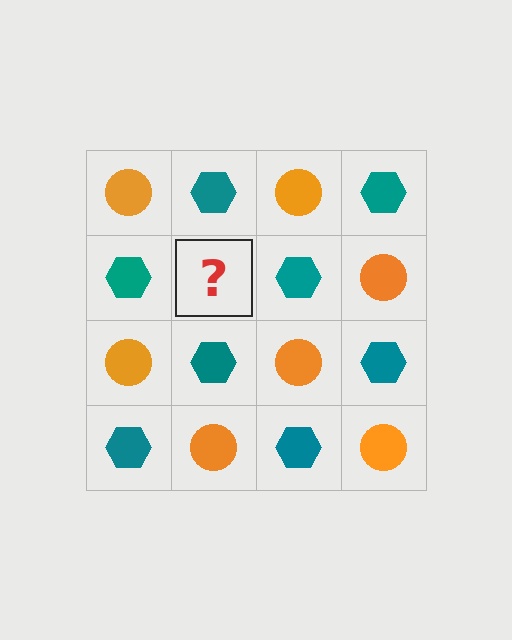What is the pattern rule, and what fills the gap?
The rule is that it alternates orange circle and teal hexagon in a checkerboard pattern. The gap should be filled with an orange circle.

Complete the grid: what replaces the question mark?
The question mark should be replaced with an orange circle.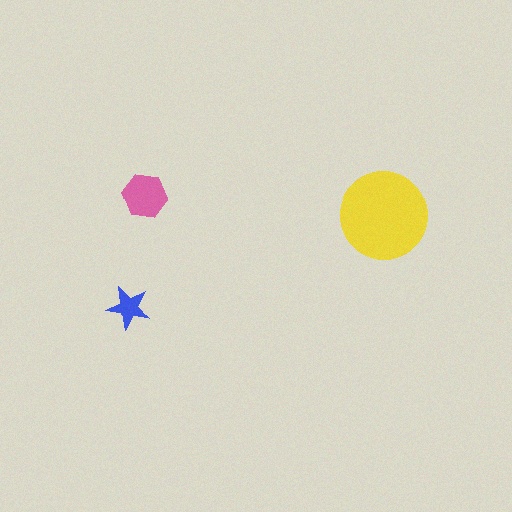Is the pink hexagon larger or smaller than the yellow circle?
Smaller.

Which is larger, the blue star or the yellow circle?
The yellow circle.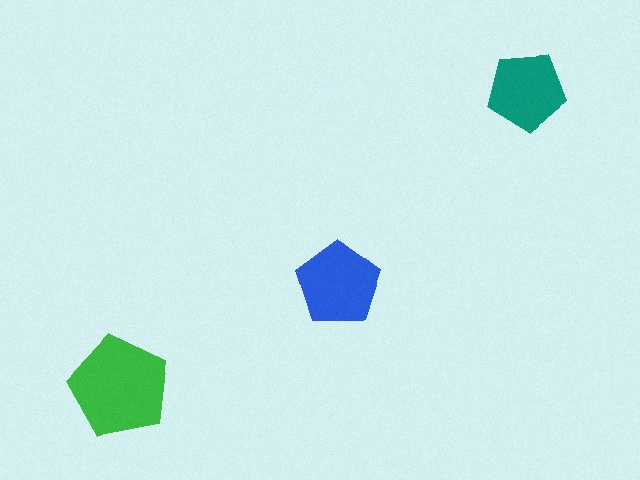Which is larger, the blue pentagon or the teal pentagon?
The blue one.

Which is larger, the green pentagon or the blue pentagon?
The green one.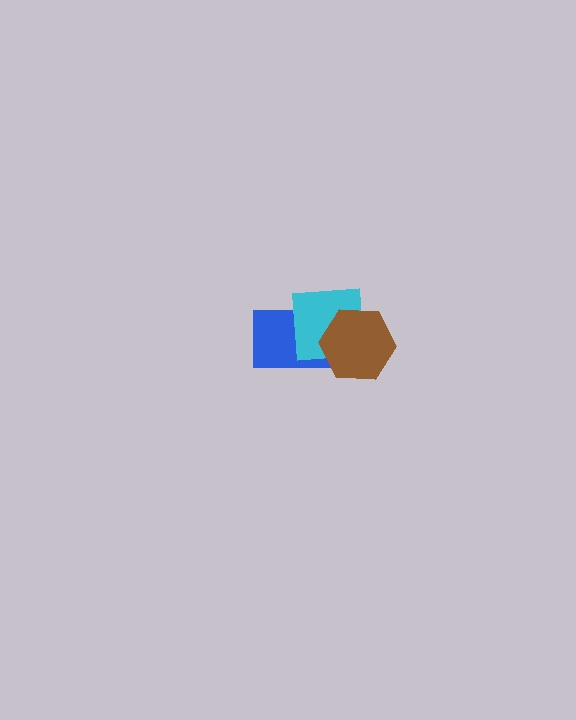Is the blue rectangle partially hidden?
Yes, it is partially covered by another shape.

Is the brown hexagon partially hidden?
No, no other shape covers it.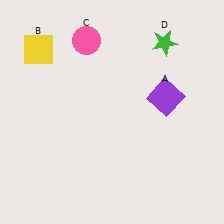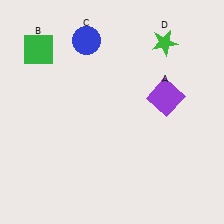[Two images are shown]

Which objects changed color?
B changed from yellow to green. C changed from pink to blue.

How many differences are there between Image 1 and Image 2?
There are 2 differences between the two images.